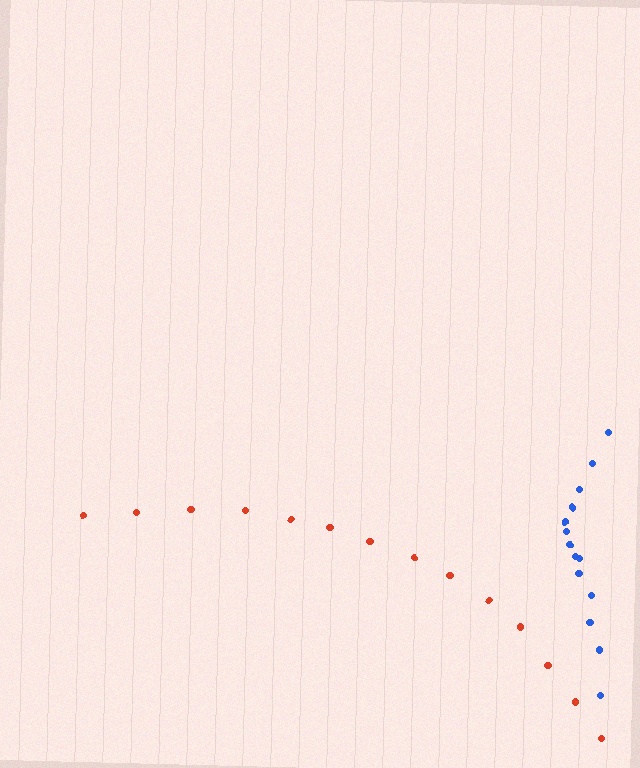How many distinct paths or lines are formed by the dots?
There are 2 distinct paths.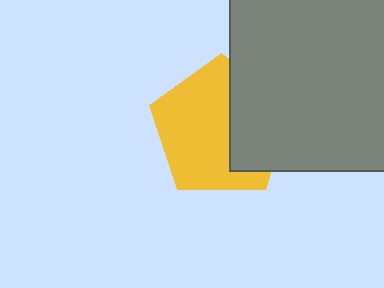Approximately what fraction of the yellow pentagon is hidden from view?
Roughly 37% of the yellow pentagon is hidden behind the gray square.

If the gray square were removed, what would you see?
You would see the complete yellow pentagon.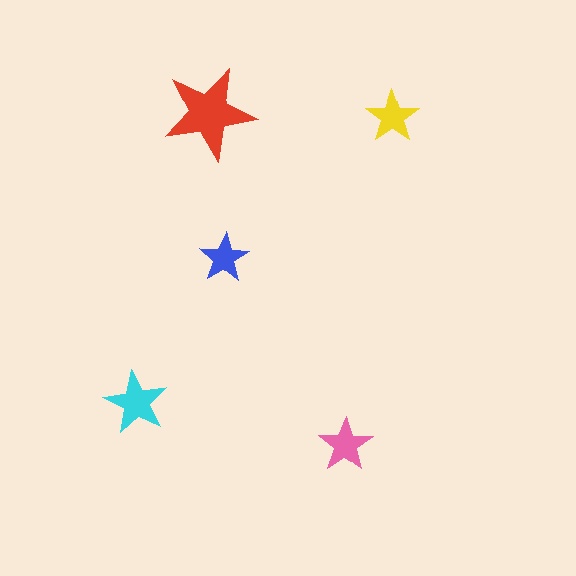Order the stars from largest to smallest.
the red one, the cyan one, the pink one, the yellow one, the blue one.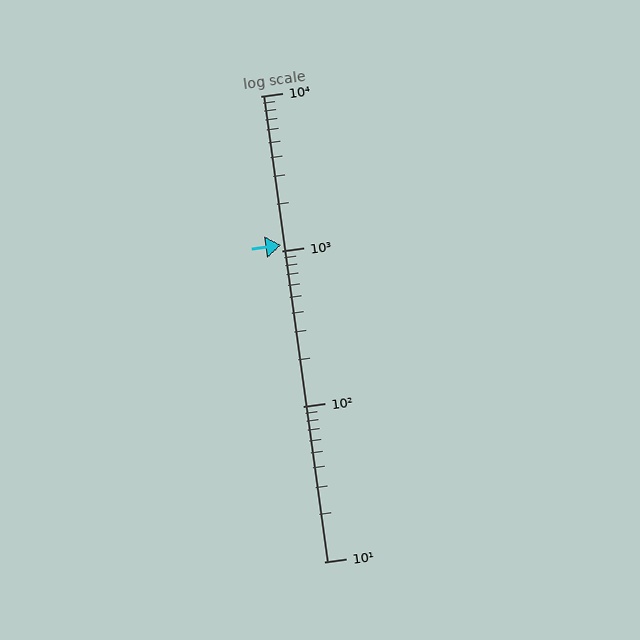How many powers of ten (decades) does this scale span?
The scale spans 3 decades, from 10 to 10000.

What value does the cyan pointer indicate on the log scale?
The pointer indicates approximately 1100.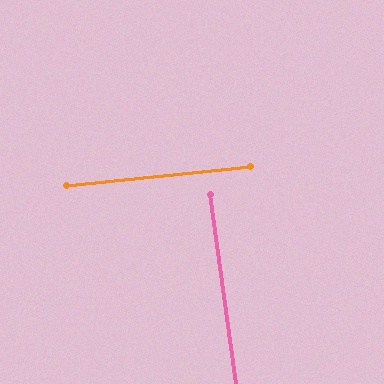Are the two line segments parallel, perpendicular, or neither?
Perpendicular — they meet at approximately 88°.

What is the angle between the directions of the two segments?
Approximately 88 degrees.